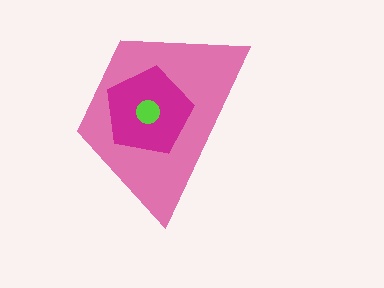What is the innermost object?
The lime circle.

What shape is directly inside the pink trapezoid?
The magenta pentagon.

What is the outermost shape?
The pink trapezoid.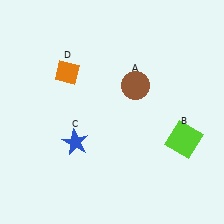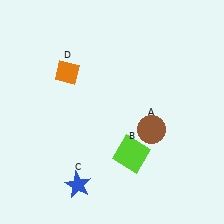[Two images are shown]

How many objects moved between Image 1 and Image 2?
3 objects moved between the two images.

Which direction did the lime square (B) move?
The lime square (B) moved left.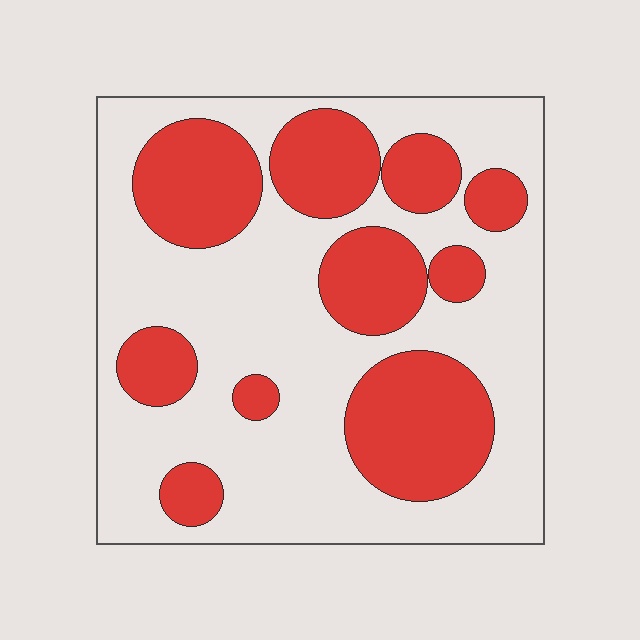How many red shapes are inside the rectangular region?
10.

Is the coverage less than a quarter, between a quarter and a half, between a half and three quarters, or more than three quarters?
Between a quarter and a half.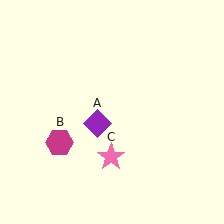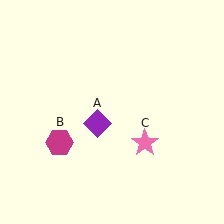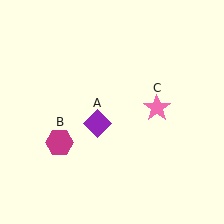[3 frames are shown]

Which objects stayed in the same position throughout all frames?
Purple diamond (object A) and magenta hexagon (object B) remained stationary.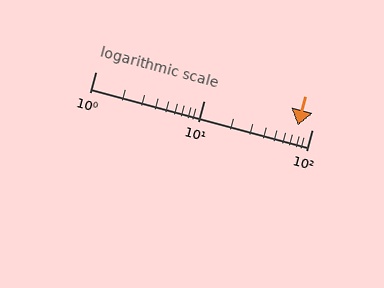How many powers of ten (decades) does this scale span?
The scale spans 2 decades, from 1 to 100.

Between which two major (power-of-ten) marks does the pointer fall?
The pointer is between 10 and 100.